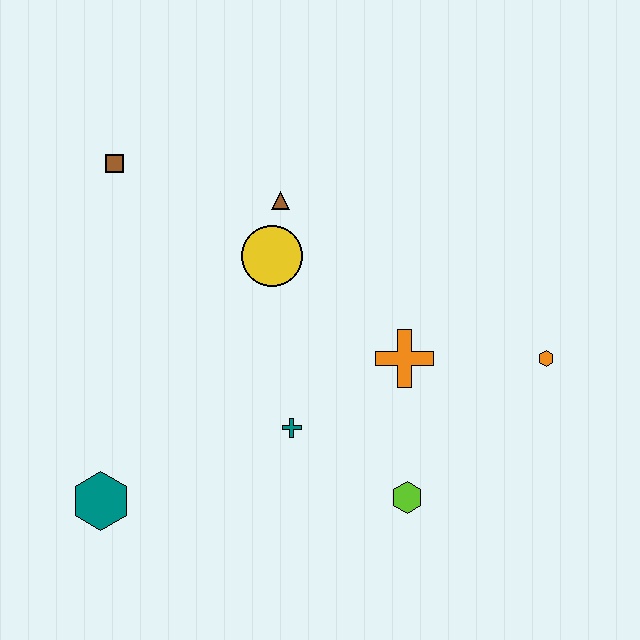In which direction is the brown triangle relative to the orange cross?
The brown triangle is above the orange cross.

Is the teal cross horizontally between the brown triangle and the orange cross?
Yes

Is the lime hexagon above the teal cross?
No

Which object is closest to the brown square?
The brown triangle is closest to the brown square.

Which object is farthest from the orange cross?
The brown square is farthest from the orange cross.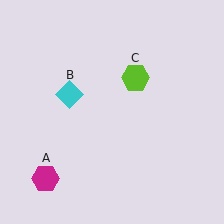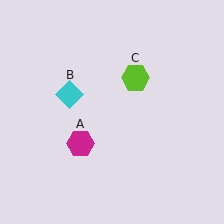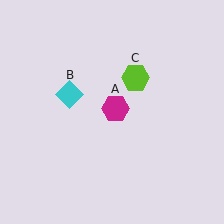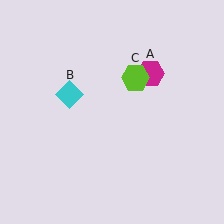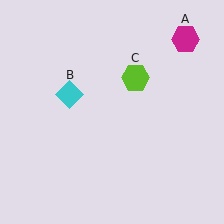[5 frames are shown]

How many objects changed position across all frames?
1 object changed position: magenta hexagon (object A).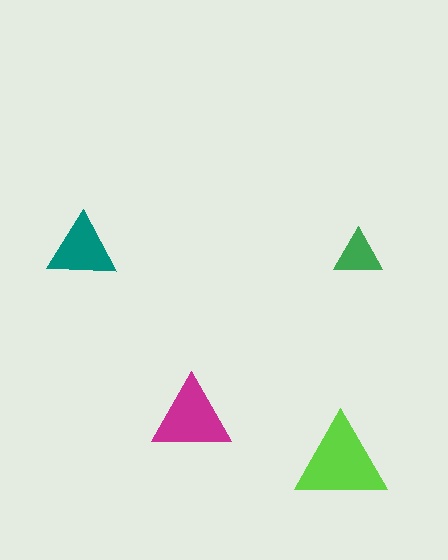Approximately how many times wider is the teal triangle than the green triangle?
About 1.5 times wider.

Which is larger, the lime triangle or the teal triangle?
The lime one.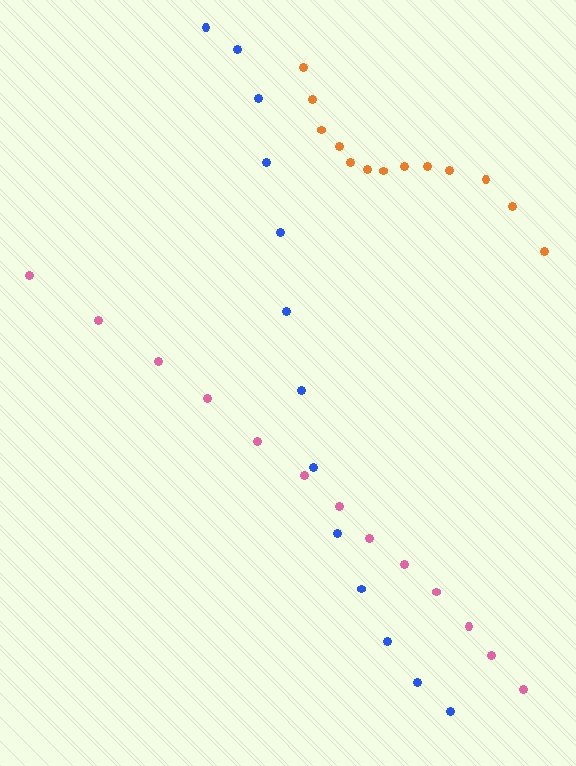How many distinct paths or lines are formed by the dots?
There are 3 distinct paths.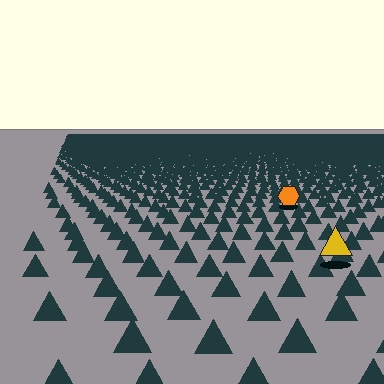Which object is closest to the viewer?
The yellow triangle is closest. The texture marks near it are larger and more spread out.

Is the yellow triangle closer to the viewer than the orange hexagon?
Yes. The yellow triangle is closer — you can tell from the texture gradient: the ground texture is coarser near it.